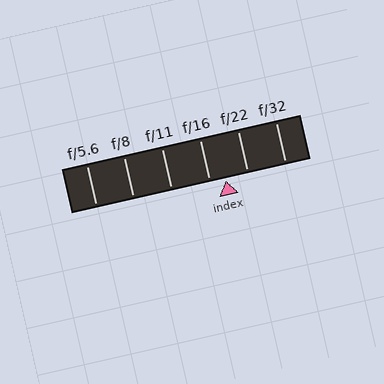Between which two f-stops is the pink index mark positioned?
The index mark is between f/16 and f/22.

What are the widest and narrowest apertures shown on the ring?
The widest aperture shown is f/5.6 and the narrowest is f/32.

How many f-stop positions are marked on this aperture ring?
There are 6 f-stop positions marked.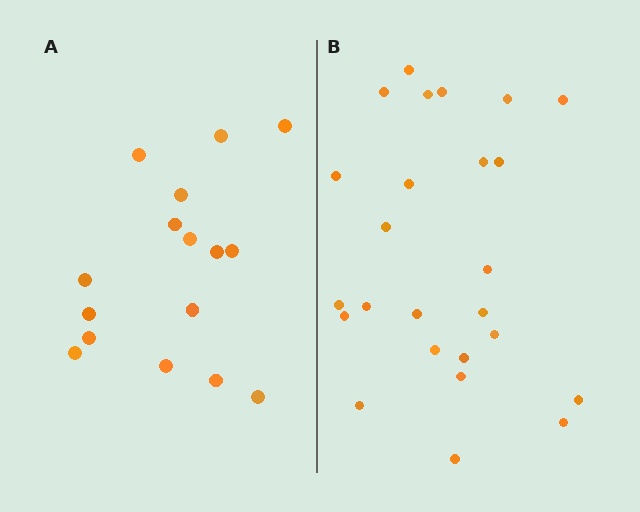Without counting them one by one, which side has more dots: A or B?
Region B (the right region) has more dots.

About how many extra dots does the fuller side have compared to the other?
Region B has roughly 8 or so more dots than region A.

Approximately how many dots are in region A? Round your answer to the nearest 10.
About 20 dots. (The exact count is 16, which rounds to 20.)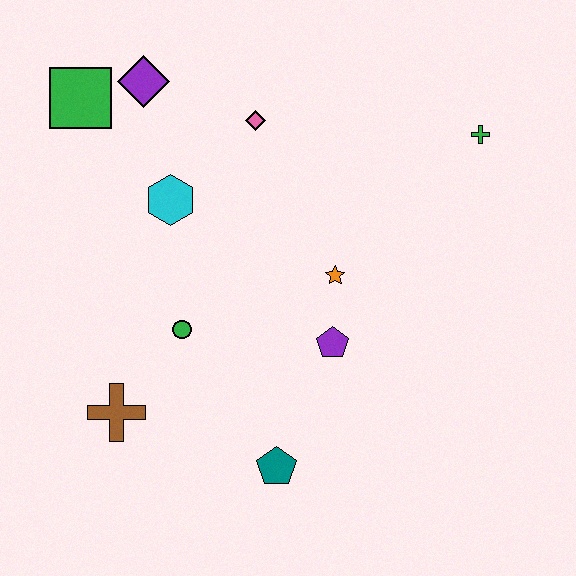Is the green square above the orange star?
Yes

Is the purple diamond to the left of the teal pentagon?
Yes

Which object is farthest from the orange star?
The green square is farthest from the orange star.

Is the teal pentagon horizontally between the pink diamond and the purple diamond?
No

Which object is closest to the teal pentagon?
The purple pentagon is closest to the teal pentagon.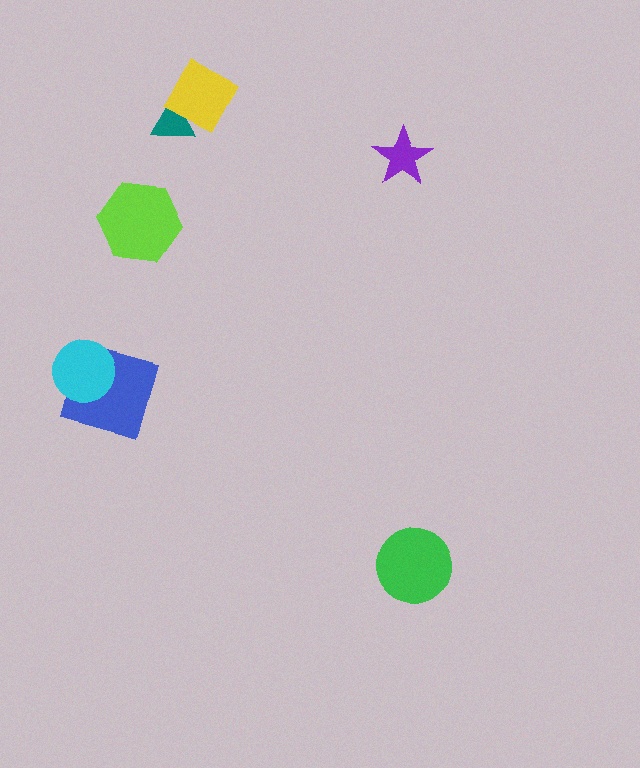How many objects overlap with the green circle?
0 objects overlap with the green circle.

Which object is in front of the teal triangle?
The yellow diamond is in front of the teal triangle.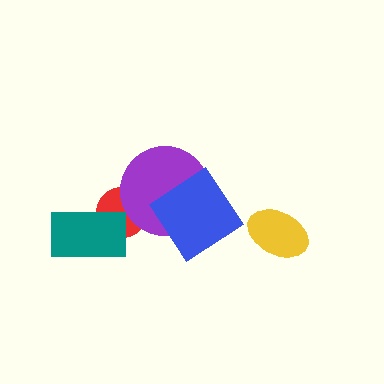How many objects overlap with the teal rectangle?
1 object overlaps with the teal rectangle.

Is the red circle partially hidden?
Yes, it is partially covered by another shape.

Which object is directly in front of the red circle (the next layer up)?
The purple circle is directly in front of the red circle.